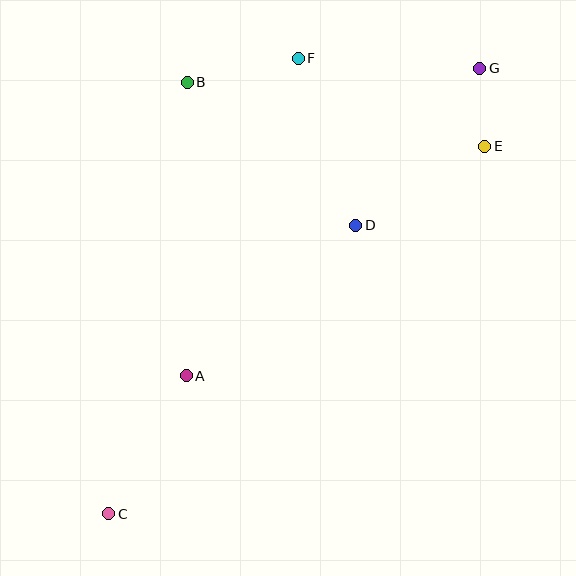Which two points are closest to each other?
Points E and G are closest to each other.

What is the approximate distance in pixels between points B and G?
The distance between B and G is approximately 293 pixels.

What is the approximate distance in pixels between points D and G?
The distance between D and G is approximately 200 pixels.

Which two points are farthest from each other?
Points C and G are farthest from each other.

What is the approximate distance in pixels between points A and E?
The distance between A and E is approximately 377 pixels.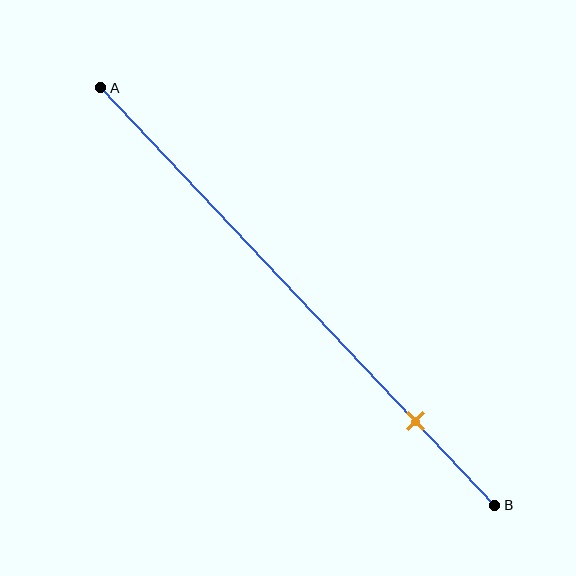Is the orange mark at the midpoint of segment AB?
No, the mark is at about 80% from A, not at the 50% midpoint.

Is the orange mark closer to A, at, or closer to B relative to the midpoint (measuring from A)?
The orange mark is closer to point B than the midpoint of segment AB.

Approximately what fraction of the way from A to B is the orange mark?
The orange mark is approximately 80% of the way from A to B.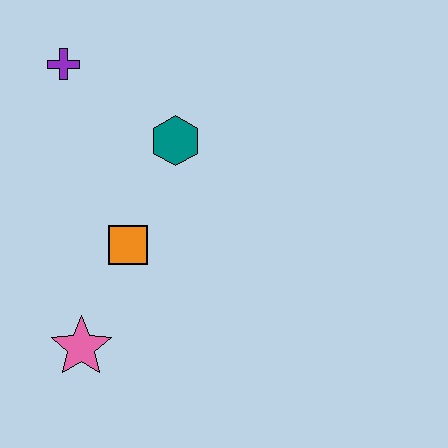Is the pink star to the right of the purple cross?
Yes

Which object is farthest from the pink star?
The purple cross is farthest from the pink star.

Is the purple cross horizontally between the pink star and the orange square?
No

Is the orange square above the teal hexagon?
No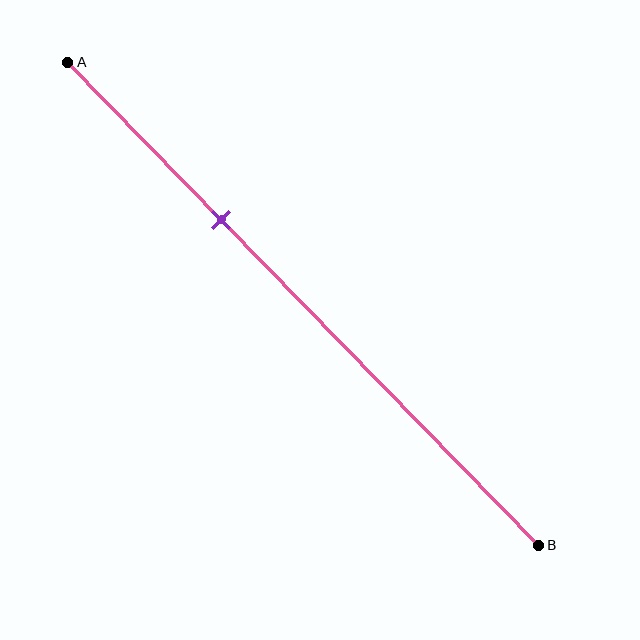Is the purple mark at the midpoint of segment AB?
No, the mark is at about 35% from A, not at the 50% midpoint.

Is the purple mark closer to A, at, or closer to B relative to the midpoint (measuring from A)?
The purple mark is closer to point A than the midpoint of segment AB.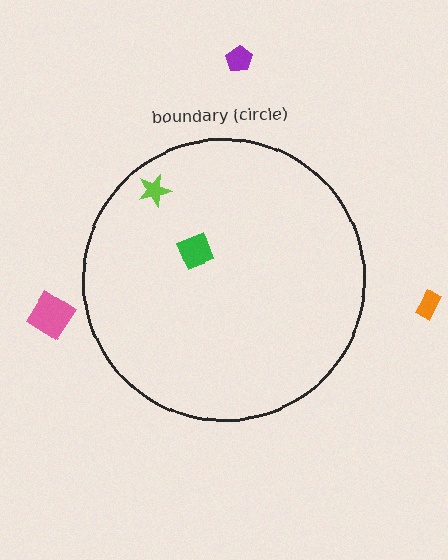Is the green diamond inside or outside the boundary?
Inside.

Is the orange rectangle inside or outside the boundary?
Outside.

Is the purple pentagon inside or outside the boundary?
Outside.